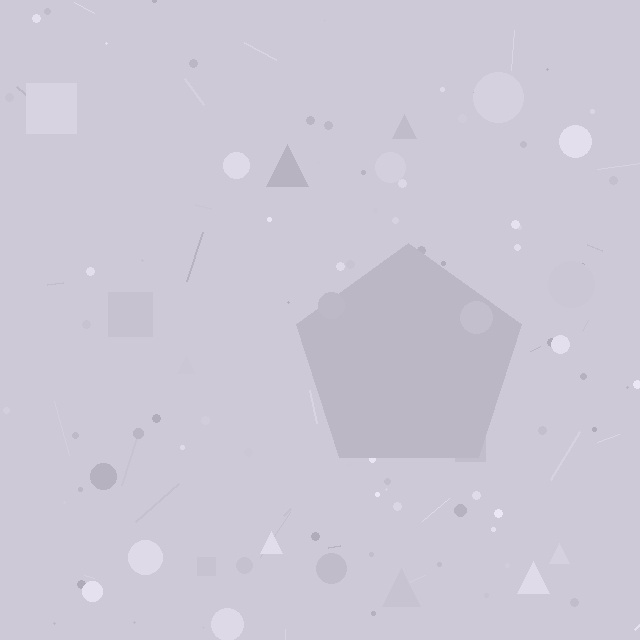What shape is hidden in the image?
A pentagon is hidden in the image.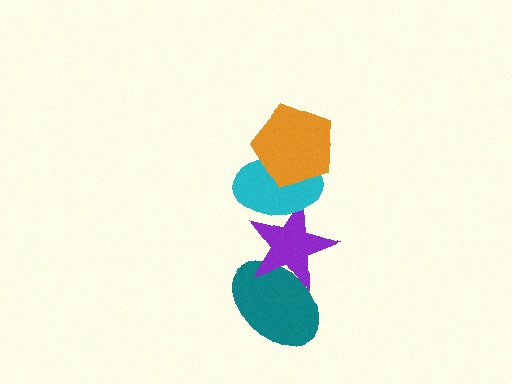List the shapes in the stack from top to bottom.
From top to bottom: the orange pentagon, the cyan ellipse, the purple star, the teal ellipse.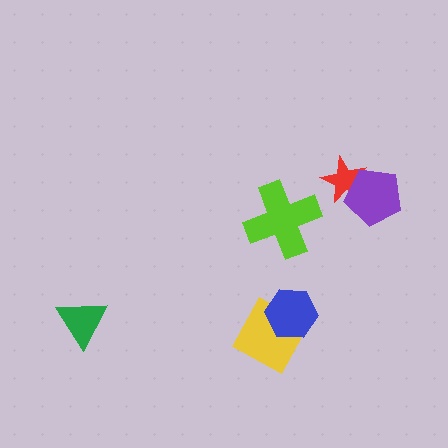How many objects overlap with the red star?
1 object overlaps with the red star.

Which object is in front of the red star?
The purple pentagon is in front of the red star.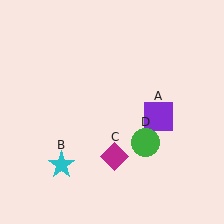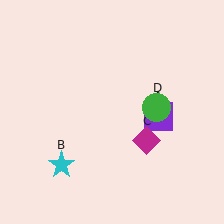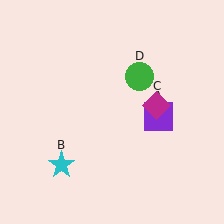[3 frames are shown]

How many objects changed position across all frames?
2 objects changed position: magenta diamond (object C), green circle (object D).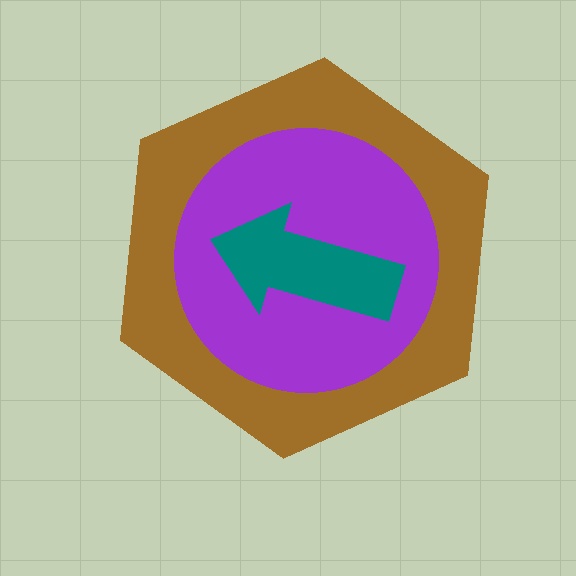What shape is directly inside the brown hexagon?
The purple circle.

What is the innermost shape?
The teal arrow.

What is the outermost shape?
The brown hexagon.